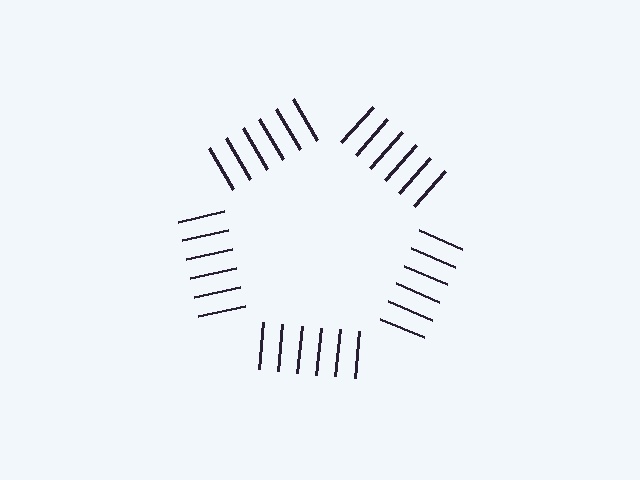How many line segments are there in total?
30 — 6 along each of the 5 edges.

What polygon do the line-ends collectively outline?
An illusory pentagon — the line segments terminate on its edges but no continuous stroke is drawn.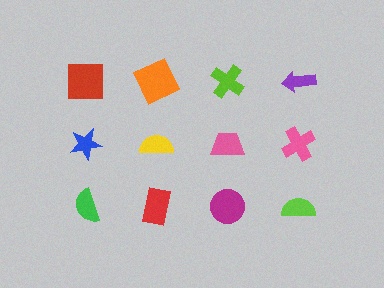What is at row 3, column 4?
A lime semicircle.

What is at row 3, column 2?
A red rectangle.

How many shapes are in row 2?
4 shapes.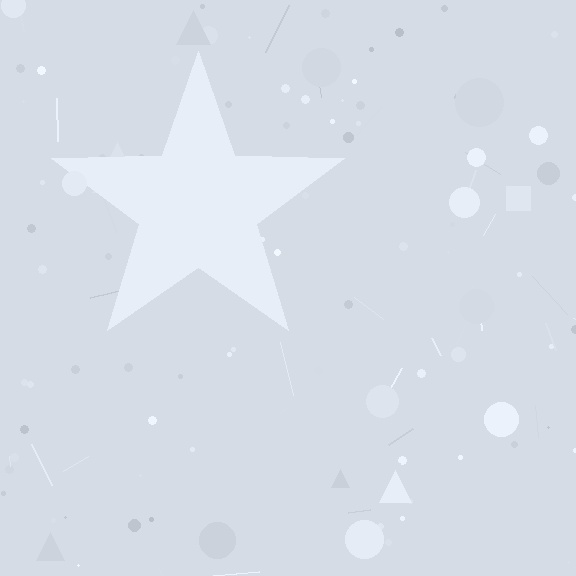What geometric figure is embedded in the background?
A star is embedded in the background.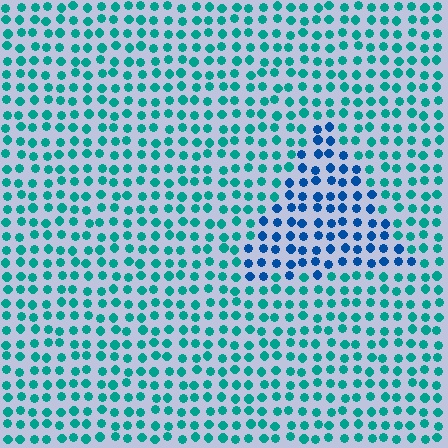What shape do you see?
I see a triangle.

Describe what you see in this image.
The image is filled with small teal elements in a uniform arrangement. A triangle-shaped region is visible where the elements are tinted to a slightly different hue, forming a subtle color boundary.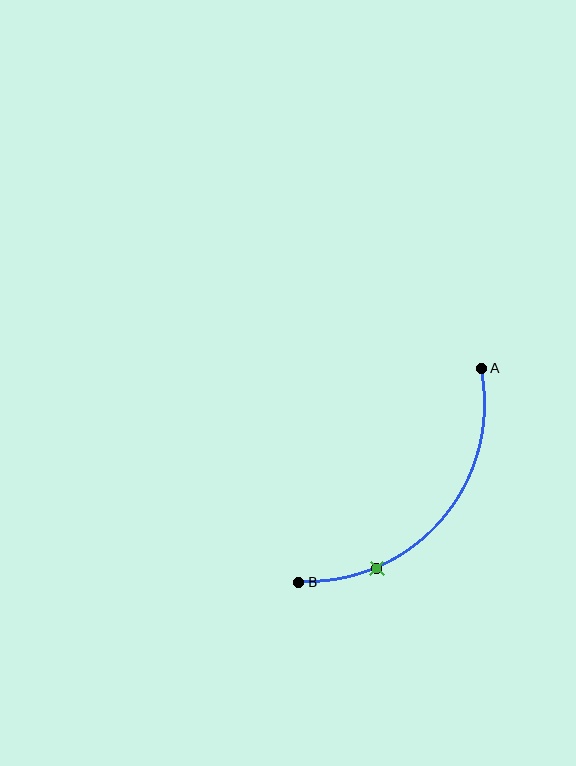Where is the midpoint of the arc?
The arc midpoint is the point on the curve farthest from the straight line joining A and B. It sits below and to the right of that line.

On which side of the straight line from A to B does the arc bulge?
The arc bulges below and to the right of the straight line connecting A and B.